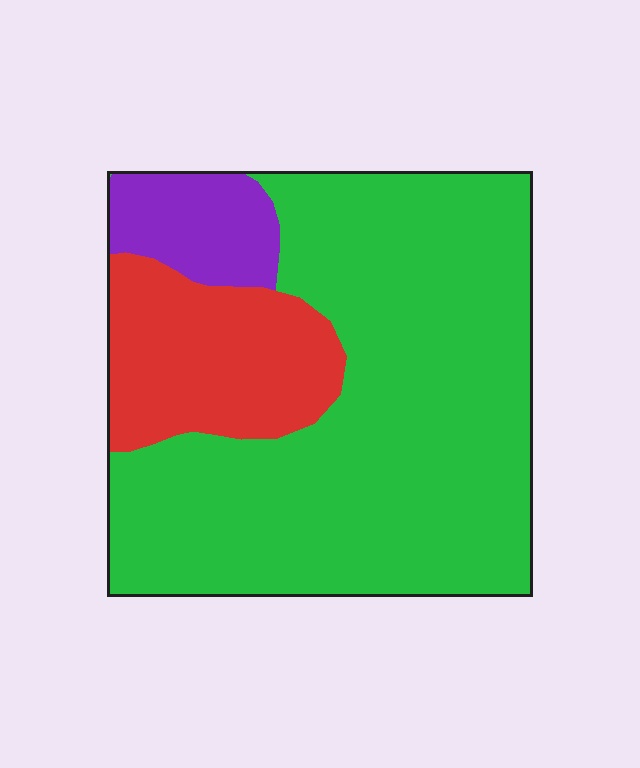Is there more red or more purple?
Red.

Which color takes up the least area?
Purple, at roughly 10%.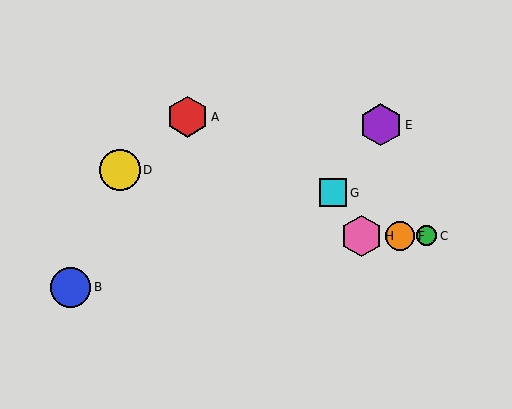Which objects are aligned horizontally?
Objects C, F, H are aligned horizontally.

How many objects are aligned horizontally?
3 objects (C, F, H) are aligned horizontally.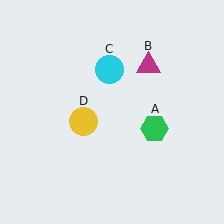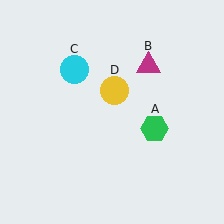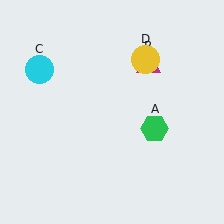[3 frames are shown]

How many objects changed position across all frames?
2 objects changed position: cyan circle (object C), yellow circle (object D).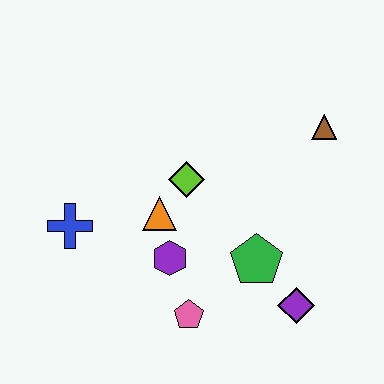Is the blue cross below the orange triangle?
Yes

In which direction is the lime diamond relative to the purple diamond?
The lime diamond is above the purple diamond.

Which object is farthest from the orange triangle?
The brown triangle is farthest from the orange triangle.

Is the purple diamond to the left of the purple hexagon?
No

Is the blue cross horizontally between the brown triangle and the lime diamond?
No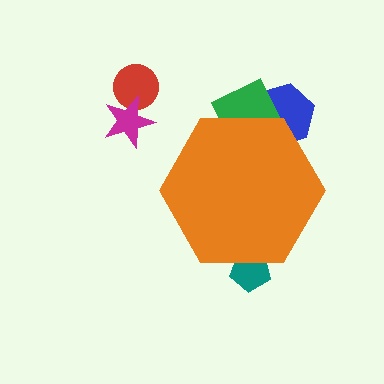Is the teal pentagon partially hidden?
Yes, the teal pentagon is partially hidden behind the orange hexagon.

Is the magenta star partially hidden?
No, the magenta star is fully visible.